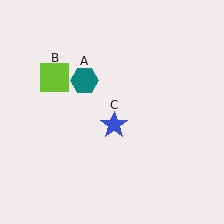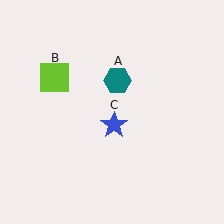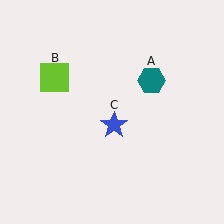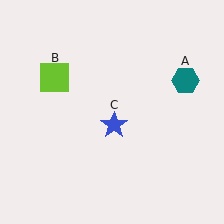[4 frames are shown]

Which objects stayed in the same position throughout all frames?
Lime square (object B) and blue star (object C) remained stationary.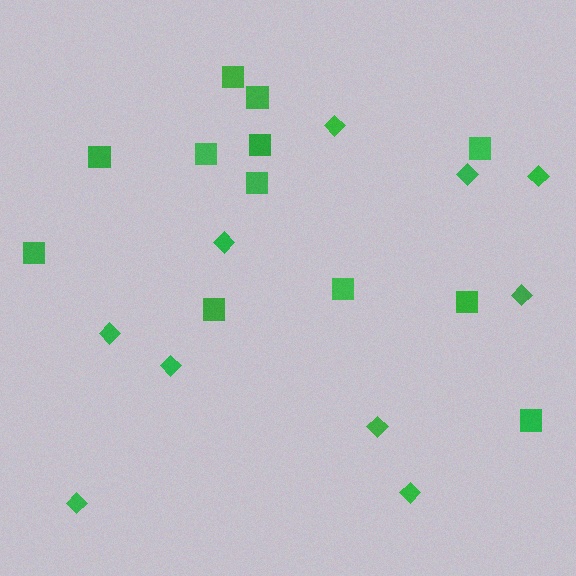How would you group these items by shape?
There are 2 groups: one group of diamonds (10) and one group of squares (12).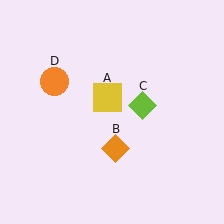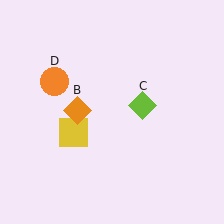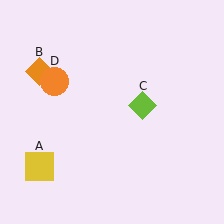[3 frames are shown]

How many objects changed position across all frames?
2 objects changed position: yellow square (object A), orange diamond (object B).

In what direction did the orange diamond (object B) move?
The orange diamond (object B) moved up and to the left.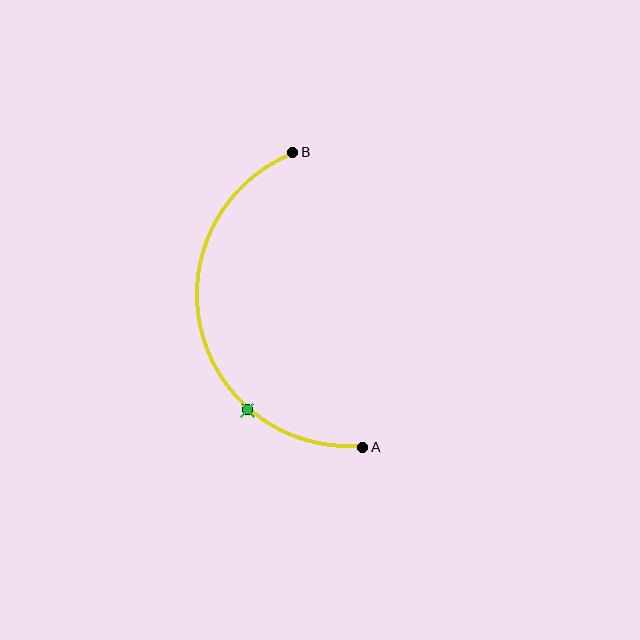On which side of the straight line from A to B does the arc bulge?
The arc bulges to the left of the straight line connecting A and B.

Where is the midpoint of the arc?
The arc midpoint is the point on the curve farthest from the straight line joining A and B. It sits to the left of that line.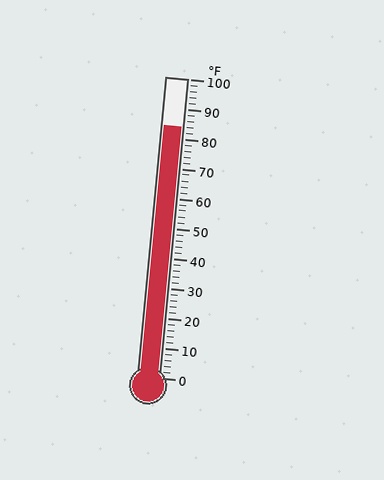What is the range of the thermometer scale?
The thermometer scale ranges from 0°F to 100°F.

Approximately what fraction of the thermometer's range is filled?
The thermometer is filled to approximately 85% of its range.